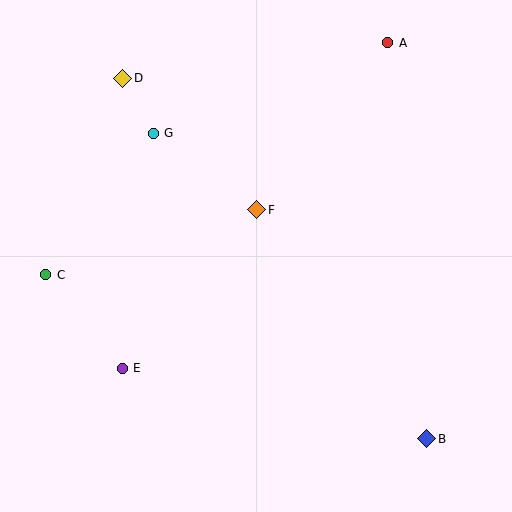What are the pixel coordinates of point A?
Point A is at (388, 43).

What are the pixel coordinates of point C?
Point C is at (46, 275).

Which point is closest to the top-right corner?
Point A is closest to the top-right corner.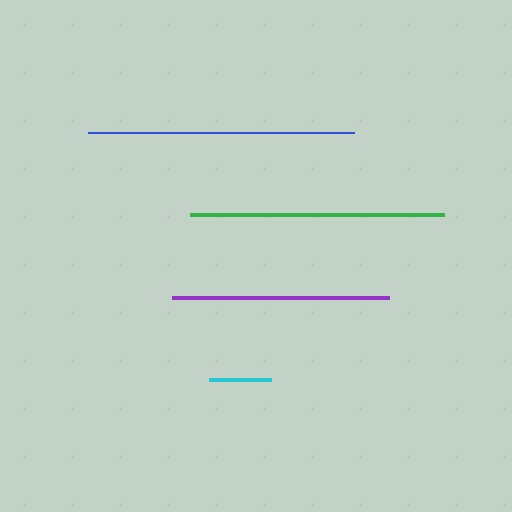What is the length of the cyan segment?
The cyan segment is approximately 62 pixels long.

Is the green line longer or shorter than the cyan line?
The green line is longer than the cyan line.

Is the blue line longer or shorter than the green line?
The blue line is longer than the green line.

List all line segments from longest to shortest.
From longest to shortest: blue, green, purple, cyan.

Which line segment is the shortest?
The cyan line is the shortest at approximately 62 pixels.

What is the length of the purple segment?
The purple segment is approximately 218 pixels long.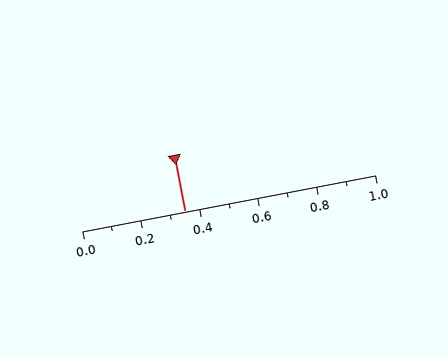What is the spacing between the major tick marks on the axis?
The major ticks are spaced 0.2 apart.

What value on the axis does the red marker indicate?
The marker indicates approximately 0.35.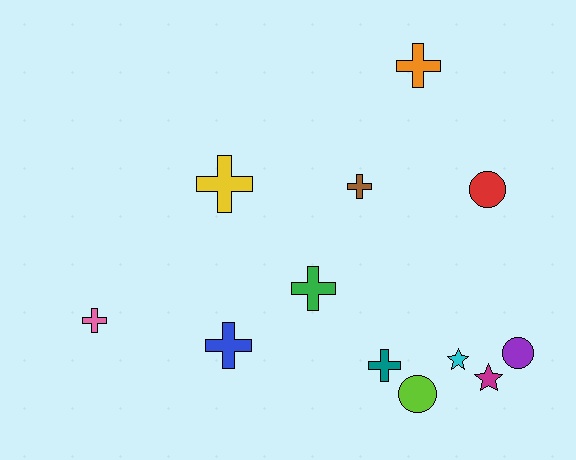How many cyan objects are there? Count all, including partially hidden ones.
There is 1 cyan object.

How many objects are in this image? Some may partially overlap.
There are 12 objects.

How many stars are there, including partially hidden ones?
There are 2 stars.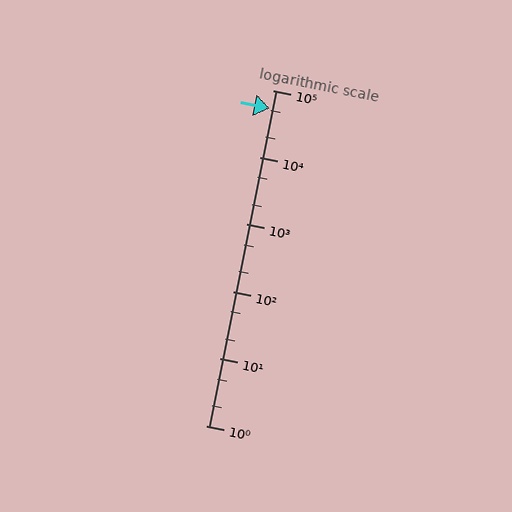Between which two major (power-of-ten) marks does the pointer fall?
The pointer is between 10000 and 100000.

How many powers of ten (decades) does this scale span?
The scale spans 5 decades, from 1 to 100000.